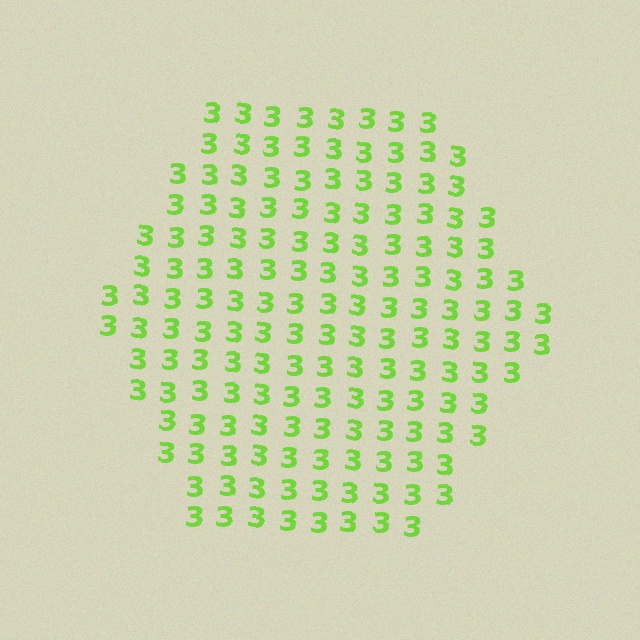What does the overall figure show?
The overall figure shows a hexagon.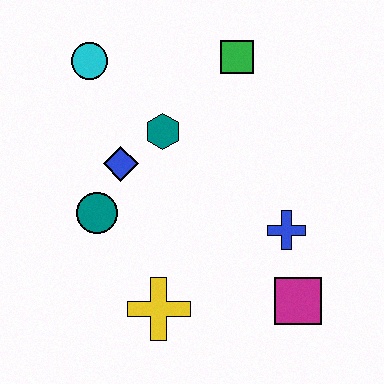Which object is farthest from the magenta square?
The cyan circle is farthest from the magenta square.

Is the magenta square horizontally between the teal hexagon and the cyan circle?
No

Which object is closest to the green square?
The teal hexagon is closest to the green square.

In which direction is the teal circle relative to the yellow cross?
The teal circle is above the yellow cross.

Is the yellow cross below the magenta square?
Yes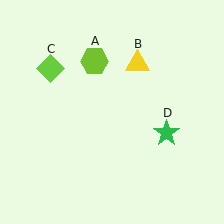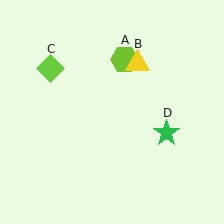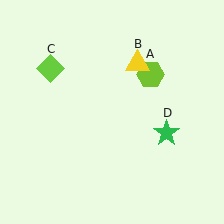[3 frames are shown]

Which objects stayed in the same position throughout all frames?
Yellow triangle (object B) and lime diamond (object C) and green star (object D) remained stationary.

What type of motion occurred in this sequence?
The lime hexagon (object A) rotated clockwise around the center of the scene.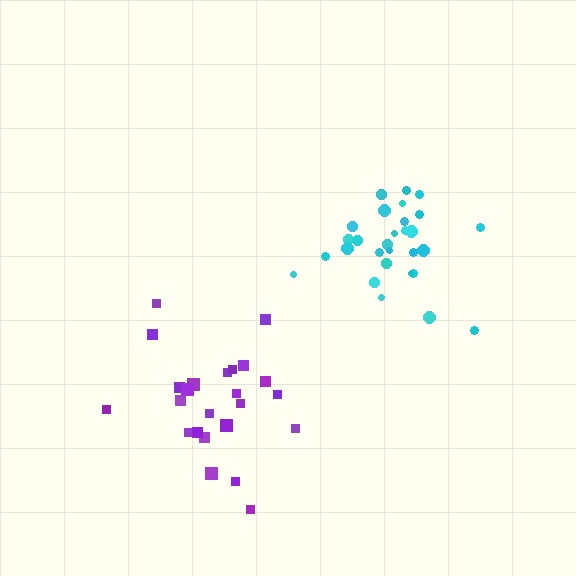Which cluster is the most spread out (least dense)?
Purple.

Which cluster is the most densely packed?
Cyan.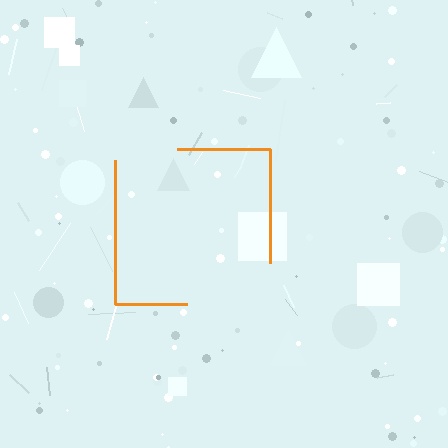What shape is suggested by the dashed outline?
The dashed outline suggests a square.